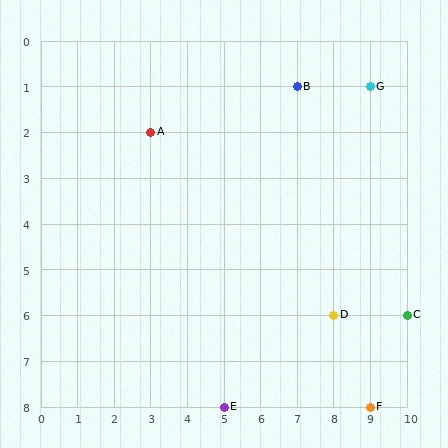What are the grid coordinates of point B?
Point B is at grid coordinates (7, 1).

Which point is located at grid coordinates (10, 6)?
Point C is at (10, 6).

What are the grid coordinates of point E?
Point E is at grid coordinates (5, 8).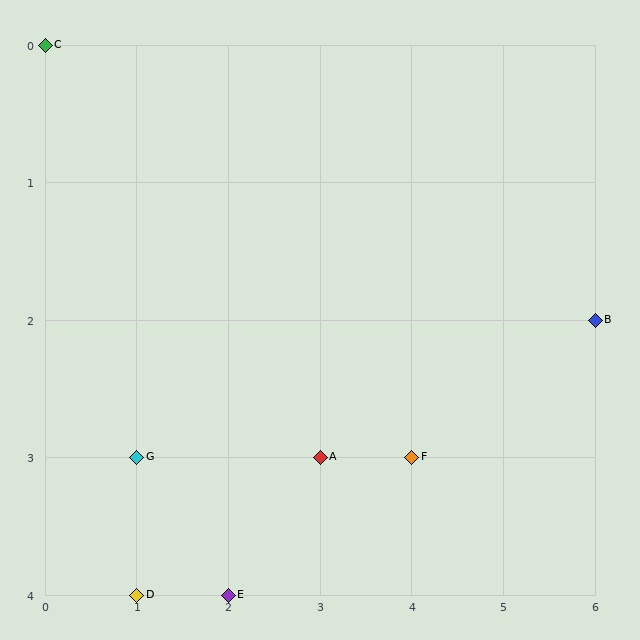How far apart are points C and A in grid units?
Points C and A are 3 columns and 3 rows apart (about 4.2 grid units diagonally).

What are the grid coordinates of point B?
Point B is at grid coordinates (6, 2).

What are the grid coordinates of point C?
Point C is at grid coordinates (0, 0).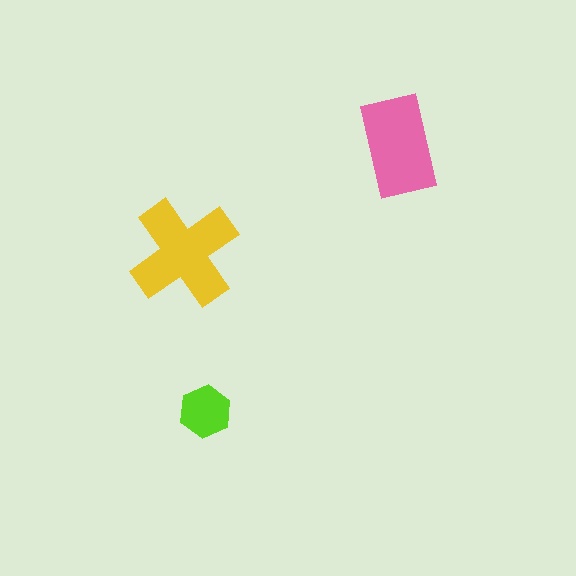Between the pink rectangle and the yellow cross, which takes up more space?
The yellow cross.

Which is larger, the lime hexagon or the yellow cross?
The yellow cross.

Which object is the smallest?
The lime hexagon.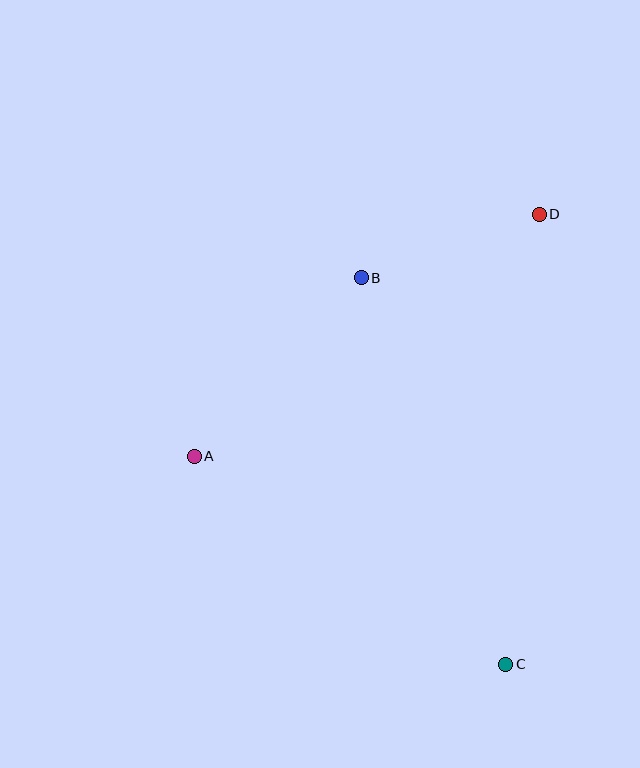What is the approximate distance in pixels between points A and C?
The distance between A and C is approximately 375 pixels.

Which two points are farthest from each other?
Points C and D are farthest from each other.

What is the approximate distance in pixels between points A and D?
The distance between A and D is approximately 422 pixels.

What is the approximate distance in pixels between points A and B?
The distance between A and B is approximately 245 pixels.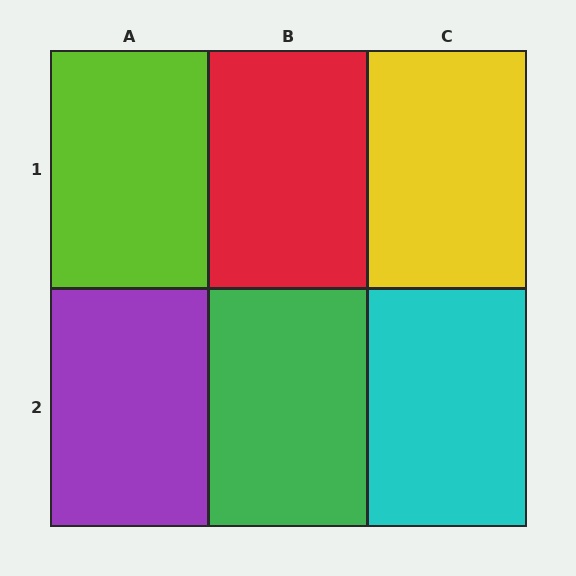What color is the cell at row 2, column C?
Cyan.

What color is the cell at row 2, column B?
Green.